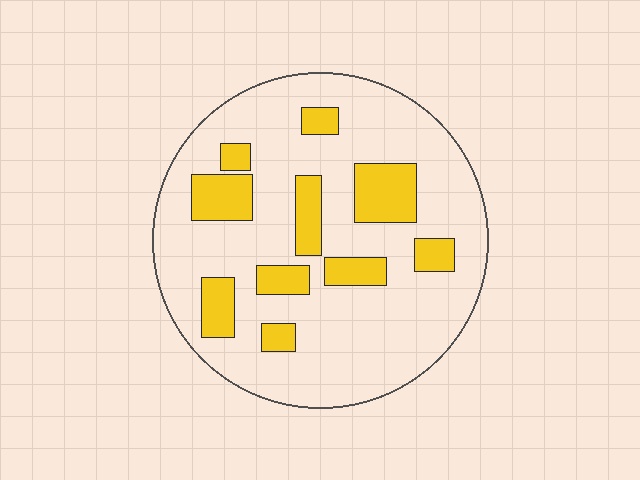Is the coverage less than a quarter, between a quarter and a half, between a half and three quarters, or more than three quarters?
Less than a quarter.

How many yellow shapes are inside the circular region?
10.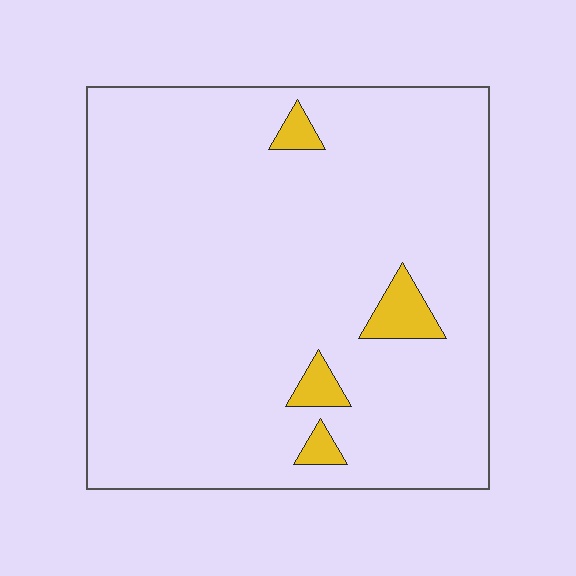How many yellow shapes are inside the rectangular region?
4.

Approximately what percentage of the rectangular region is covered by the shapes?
Approximately 5%.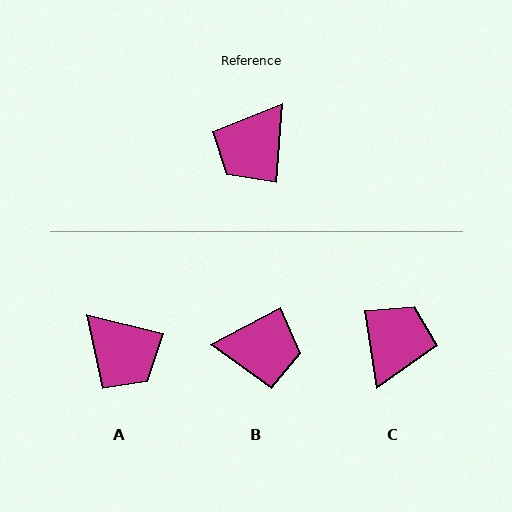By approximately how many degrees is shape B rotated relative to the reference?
Approximately 122 degrees counter-clockwise.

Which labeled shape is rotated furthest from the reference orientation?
C, about 167 degrees away.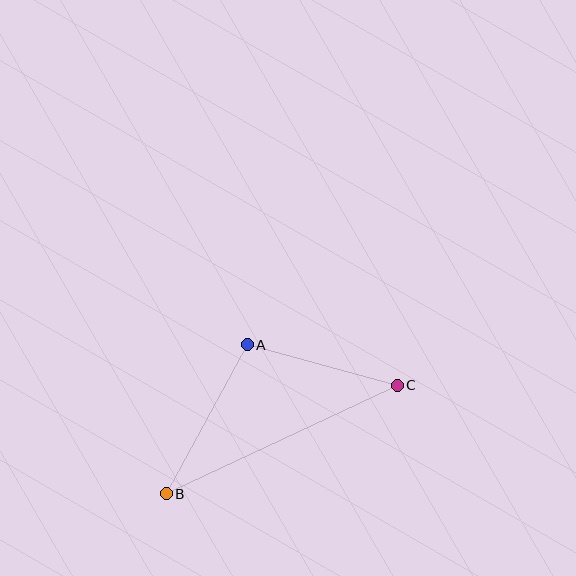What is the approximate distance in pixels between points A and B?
The distance between A and B is approximately 170 pixels.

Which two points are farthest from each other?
Points B and C are farthest from each other.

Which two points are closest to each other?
Points A and C are closest to each other.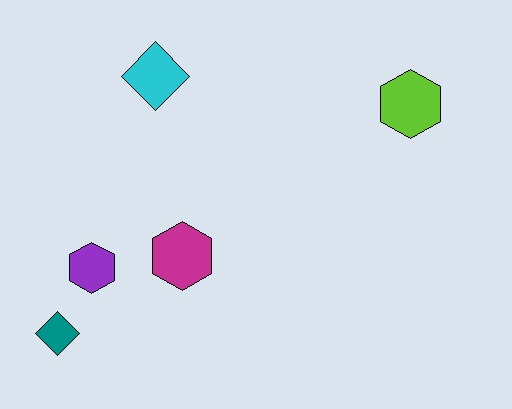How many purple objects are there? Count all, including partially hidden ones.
There is 1 purple object.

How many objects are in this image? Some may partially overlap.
There are 5 objects.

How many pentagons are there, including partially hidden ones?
There are no pentagons.